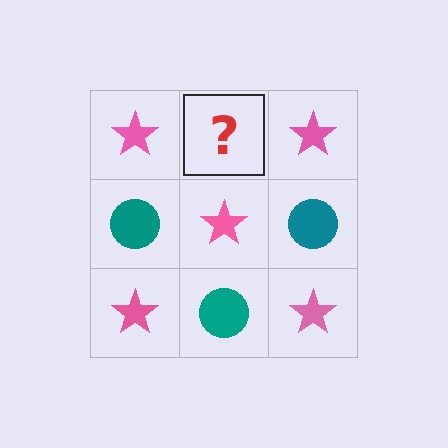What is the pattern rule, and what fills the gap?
The rule is that it alternates pink star and teal circle in a checkerboard pattern. The gap should be filled with a teal circle.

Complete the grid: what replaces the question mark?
The question mark should be replaced with a teal circle.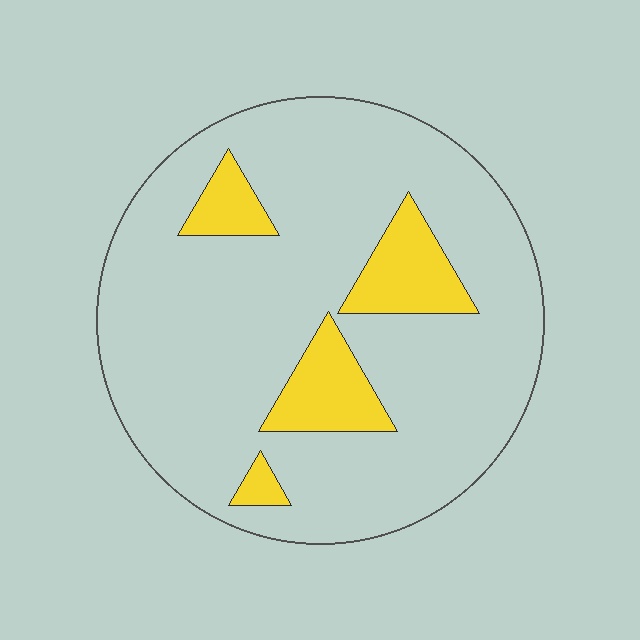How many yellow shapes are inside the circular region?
4.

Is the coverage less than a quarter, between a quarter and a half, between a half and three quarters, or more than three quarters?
Less than a quarter.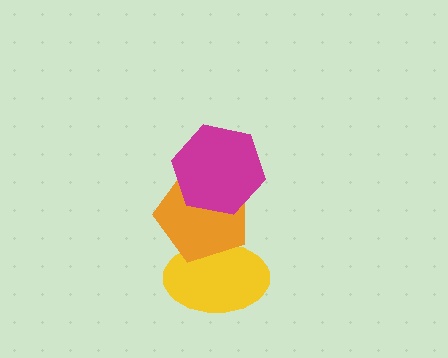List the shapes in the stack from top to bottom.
From top to bottom: the magenta hexagon, the orange pentagon, the yellow ellipse.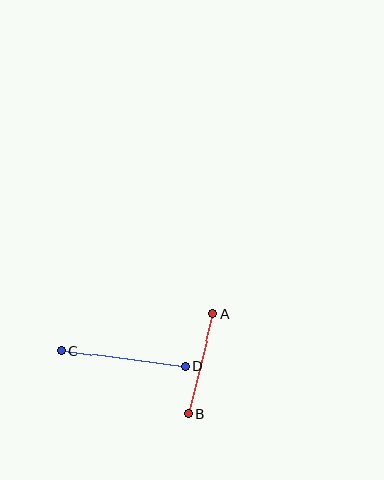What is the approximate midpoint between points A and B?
The midpoint is at approximately (201, 364) pixels.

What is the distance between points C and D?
The distance is approximately 125 pixels.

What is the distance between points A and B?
The distance is approximately 103 pixels.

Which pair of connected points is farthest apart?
Points C and D are farthest apart.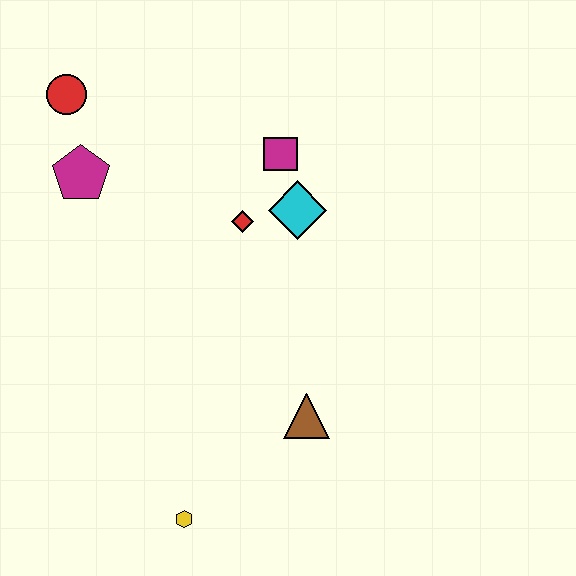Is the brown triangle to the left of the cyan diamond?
No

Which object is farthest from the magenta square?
The yellow hexagon is farthest from the magenta square.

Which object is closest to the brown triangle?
The yellow hexagon is closest to the brown triangle.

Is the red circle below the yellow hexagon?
No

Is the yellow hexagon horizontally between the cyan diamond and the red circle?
Yes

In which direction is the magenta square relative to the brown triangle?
The magenta square is above the brown triangle.